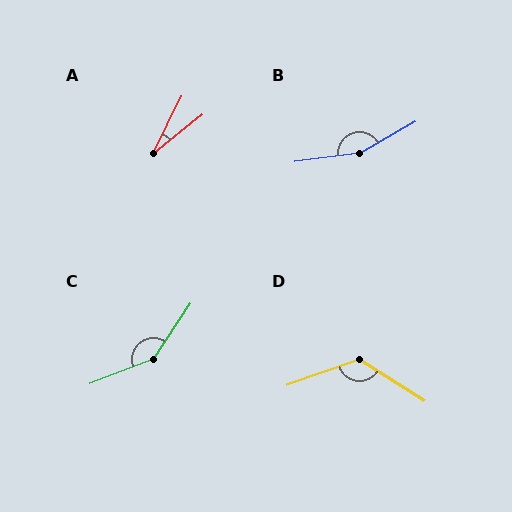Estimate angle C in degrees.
Approximately 144 degrees.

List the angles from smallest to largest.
A (25°), D (129°), C (144°), B (157°).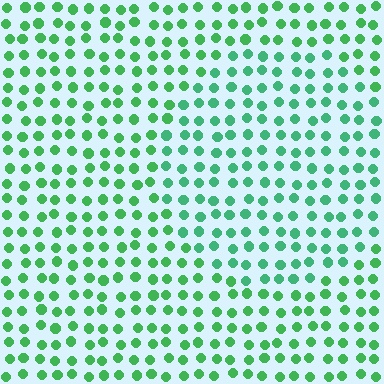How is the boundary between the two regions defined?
The boundary is defined purely by a slight shift in hue (about 19 degrees). Spacing, size, and orientation are identical on both sides.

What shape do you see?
I see a circle.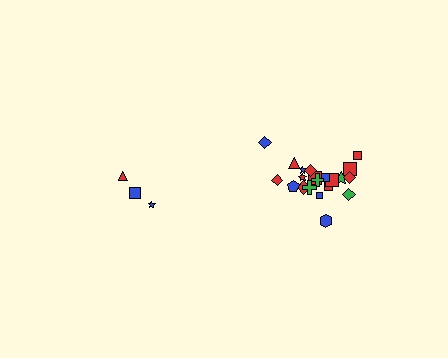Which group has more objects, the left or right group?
The right group.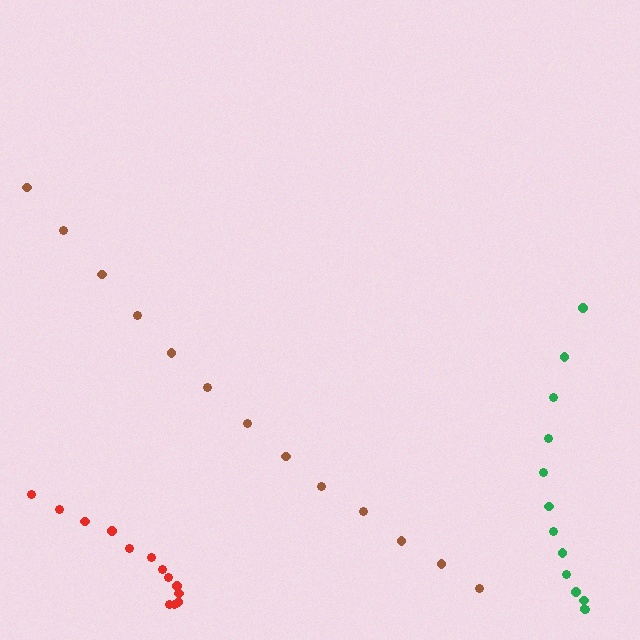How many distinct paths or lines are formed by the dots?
There are 3 distinct paths.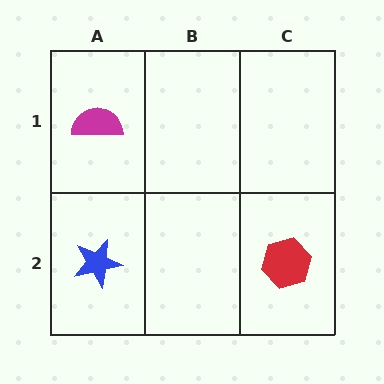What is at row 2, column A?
A blue star.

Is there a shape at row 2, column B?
No, that cell is empty.